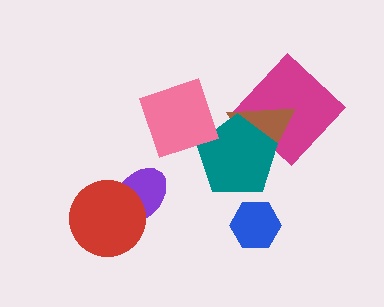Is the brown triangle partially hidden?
Yes, it is partially covered by another shape.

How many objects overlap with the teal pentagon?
3 objects overlap with the teal pentagon.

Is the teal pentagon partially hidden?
Yes, it is partially covered by another shape.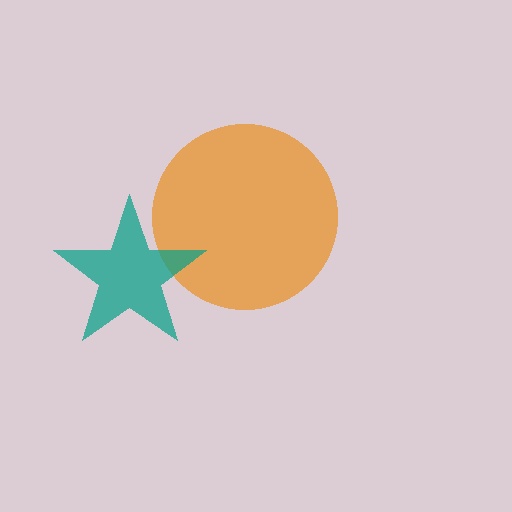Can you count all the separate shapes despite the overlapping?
Yes, there are 2 separate shapes.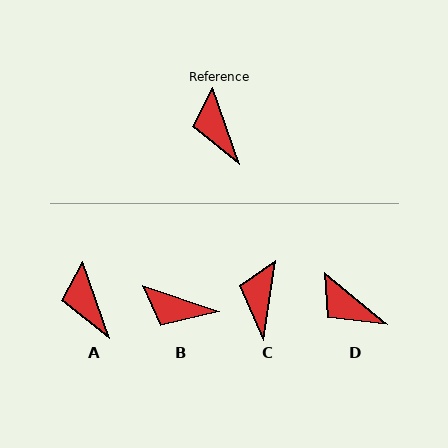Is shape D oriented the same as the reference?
No, it is off by about 32 degrees.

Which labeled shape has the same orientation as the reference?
A.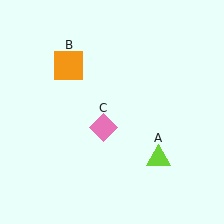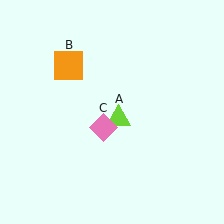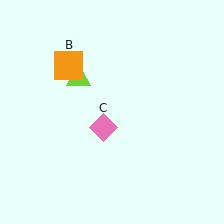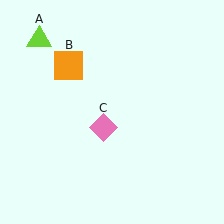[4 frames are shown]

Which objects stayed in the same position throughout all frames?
Orange square (object B) and pink diamond (object C) remained stationary.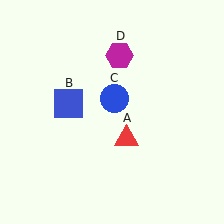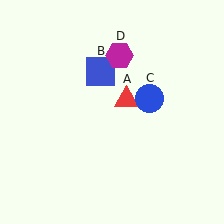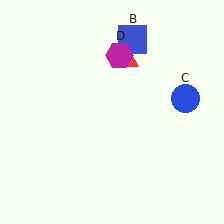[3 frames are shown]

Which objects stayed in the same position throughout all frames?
Magenta hexagon (object D) remained stationary.